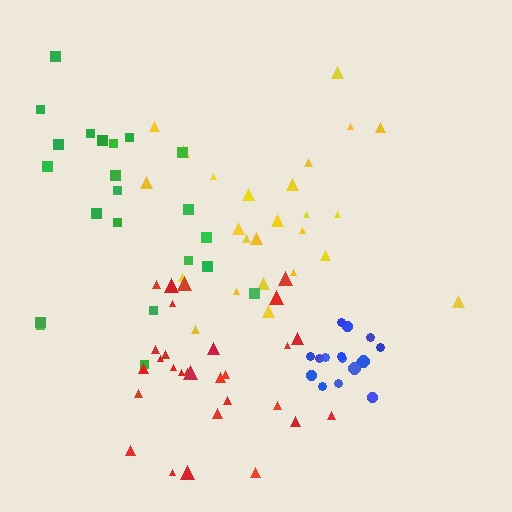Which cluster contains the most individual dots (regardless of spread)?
Red (29).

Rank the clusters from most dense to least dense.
blue, red, yellow, green.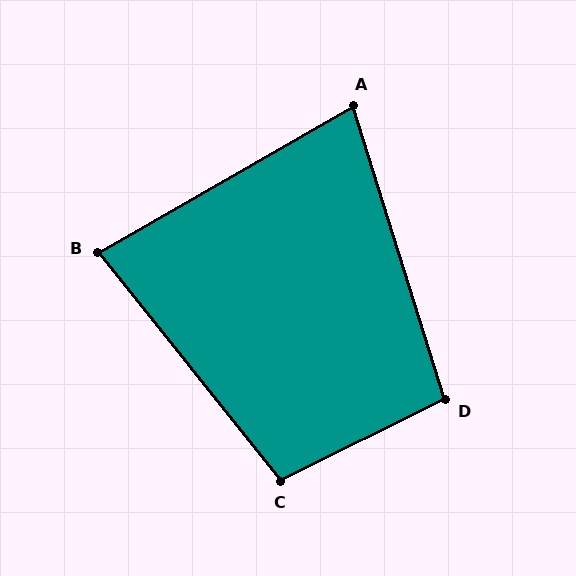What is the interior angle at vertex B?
Approximately 81 degrees (acute).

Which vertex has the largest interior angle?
C, at approximately 102 degrees.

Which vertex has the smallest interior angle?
A, at approximately 78 degrees.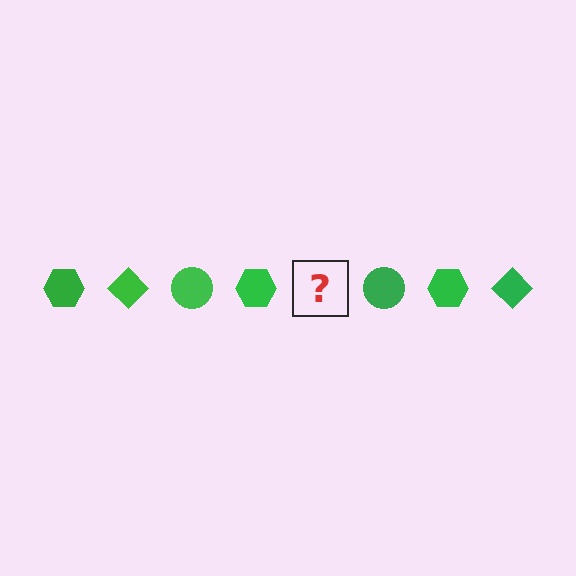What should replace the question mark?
The question mark should be replaced with a green diamond.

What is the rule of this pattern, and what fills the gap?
The rule is that the pattern cycles through hexagon, diamond, circle shapes in green. The gap should be filled with a green diamond.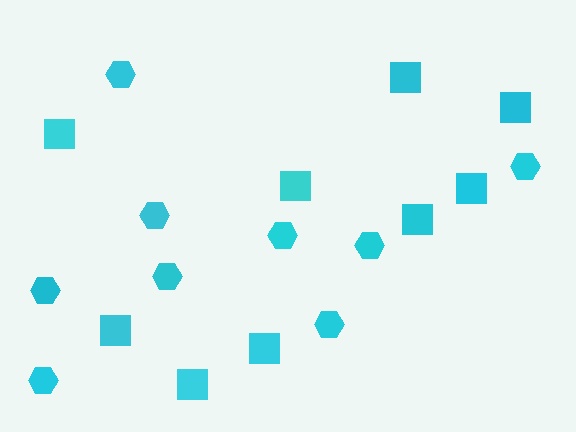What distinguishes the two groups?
There are 2 groups: one group of squares (9) and one group of hexagons (9).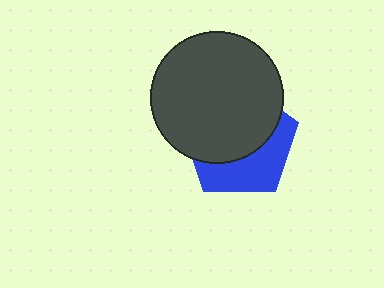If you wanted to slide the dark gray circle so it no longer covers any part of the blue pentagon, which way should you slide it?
Slide it up — that is the most direct way to separate the two shapes.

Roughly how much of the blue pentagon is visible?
A small part of it is visible (roughly 40%).